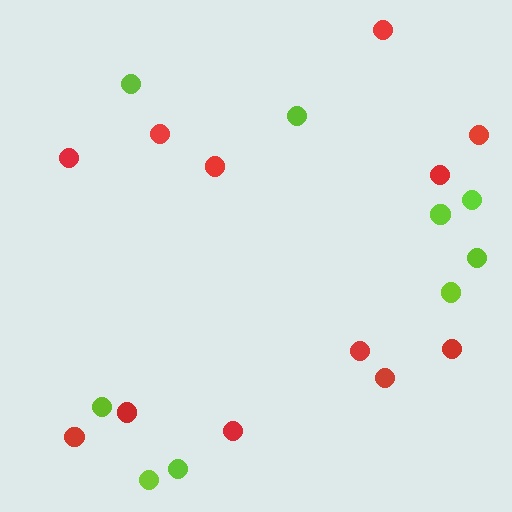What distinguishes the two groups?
There are 2 groups: one group of lime circles (9) and one group of red circles (12).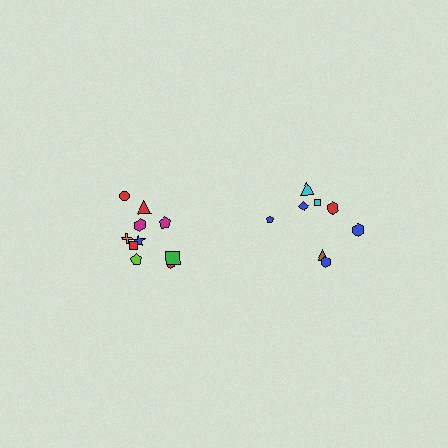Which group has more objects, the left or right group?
The left group.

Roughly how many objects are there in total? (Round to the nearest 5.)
Roughly 20 objects in total.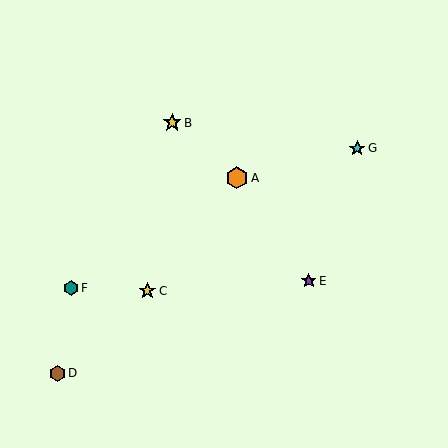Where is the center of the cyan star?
The center of the cyan star is at (357, 148).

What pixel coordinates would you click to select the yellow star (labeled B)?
Click at (172, 123) to select the yellow star B.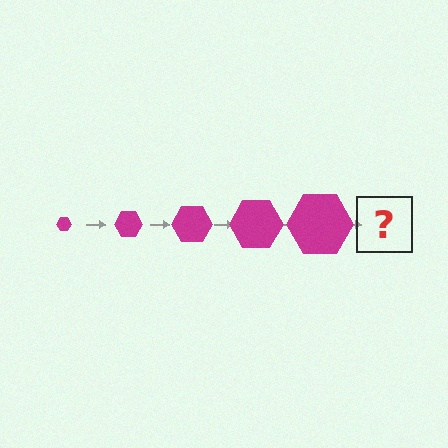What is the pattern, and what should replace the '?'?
The pattern is that the hexagon gets progressively larger each step. The '?' should be a magenta hexagon, larger than the previous one.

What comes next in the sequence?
The next element should be a magenta hexagon, larger than the previous one.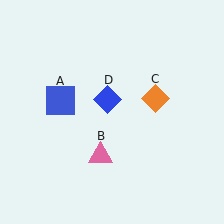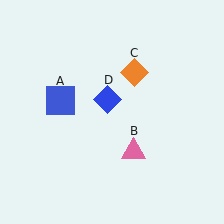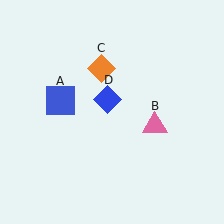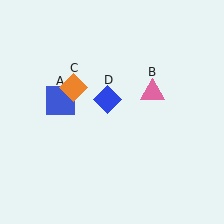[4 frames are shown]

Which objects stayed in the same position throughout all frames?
Blue square (object A) and blue diamond (object D) remained stationary.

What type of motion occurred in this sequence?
The pink triangle (object B), orange diamond (object C) rotated counterclockwise around the center of the scene.